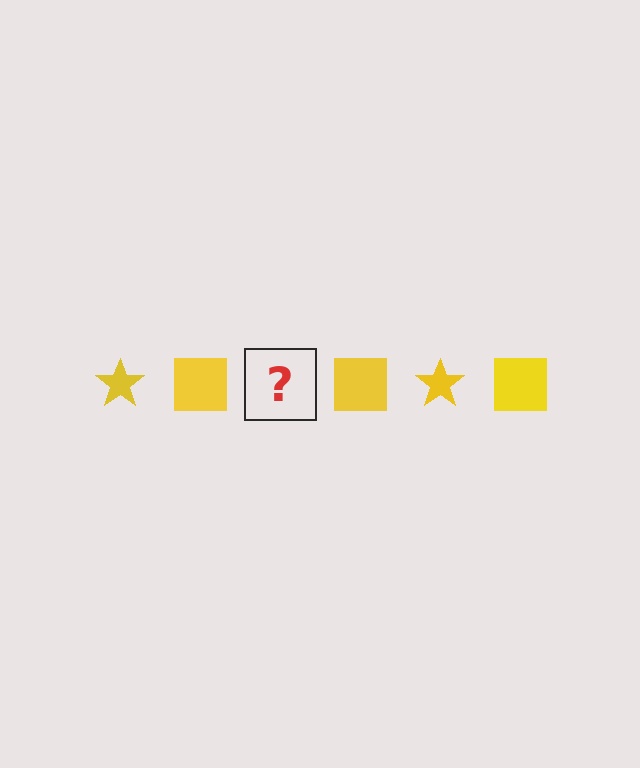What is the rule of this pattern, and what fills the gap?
The rule is that the pattern cycles through star, square shapes in yellow. The gap should be filled with a yellow star.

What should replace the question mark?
The question mark should be replaced with a yellow star.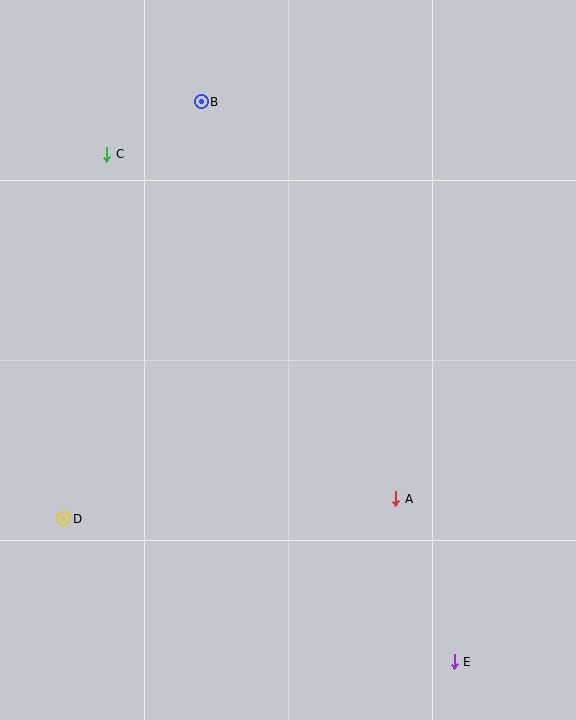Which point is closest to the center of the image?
Point A at (396, 499) is closest to the center.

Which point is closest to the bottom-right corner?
Point E is closest to the bottom-right corner.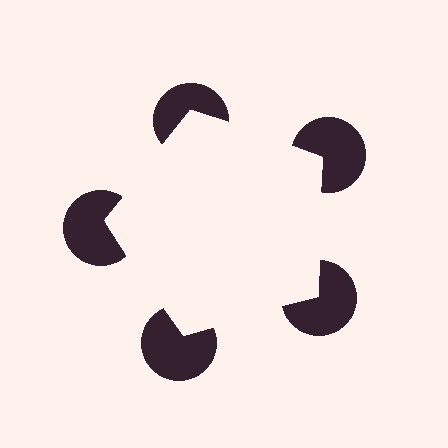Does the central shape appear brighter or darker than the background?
It typically appears slightly brighter than the background, even though no actual brightness change is drawn.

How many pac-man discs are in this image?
There are 5 — one at each vertex of the illusory pentagon.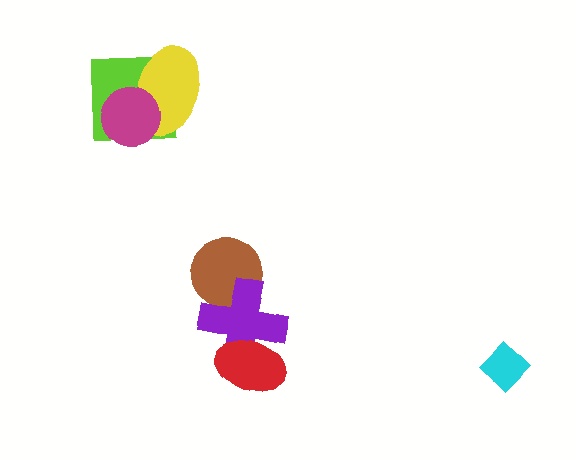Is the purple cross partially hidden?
Yes, it is partially covered by another shape.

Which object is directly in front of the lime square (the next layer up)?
The yellow ellipse is directly in front of the lime square.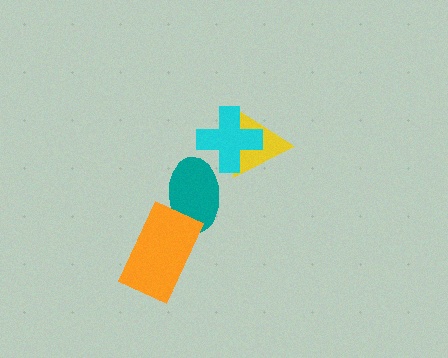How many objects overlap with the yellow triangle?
1 object overlaps with the yellow triangle.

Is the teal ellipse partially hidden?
Yes, it is partially covered by another shape.